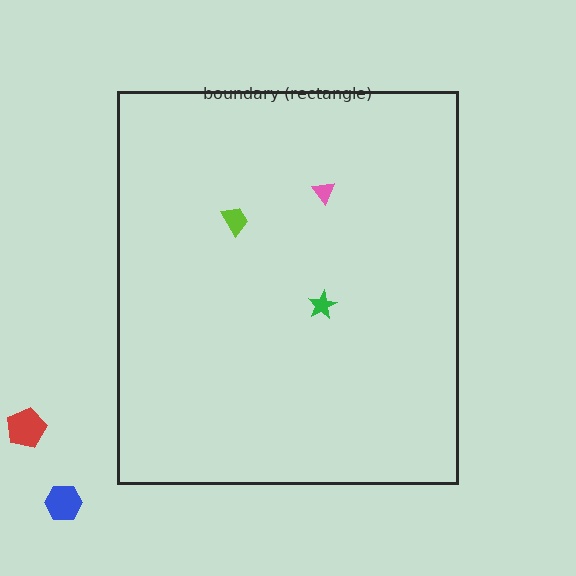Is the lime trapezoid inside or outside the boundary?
Inside.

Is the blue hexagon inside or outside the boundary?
Outside.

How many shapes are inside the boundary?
3 inside, 2 outside.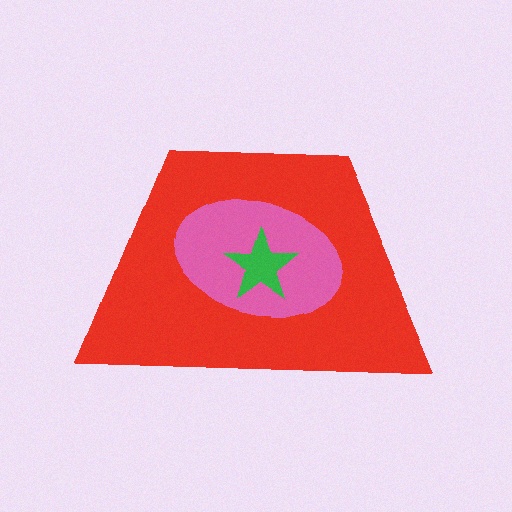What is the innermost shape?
The green star.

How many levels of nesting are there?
3.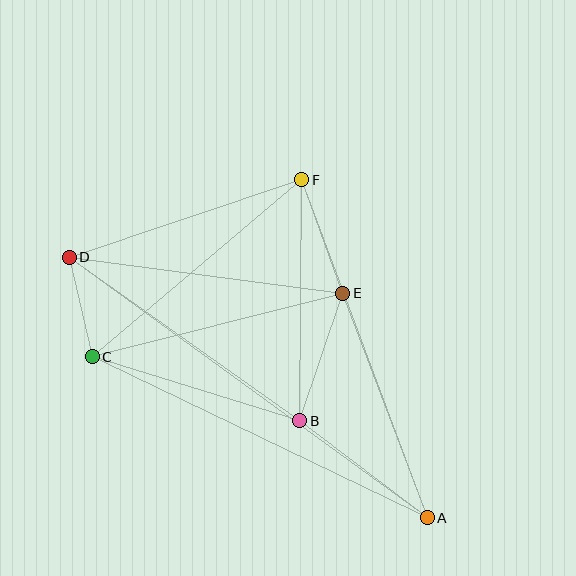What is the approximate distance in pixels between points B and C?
The distance between B and C is approximately 217 pixels.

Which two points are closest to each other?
Points C and D are closest to each other.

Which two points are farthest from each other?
Points A and D are farthest from each other.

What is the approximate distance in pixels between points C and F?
The distance between C and F is approximately 274 pixels.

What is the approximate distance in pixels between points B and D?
The distance between B and D is approximately 283 pixels.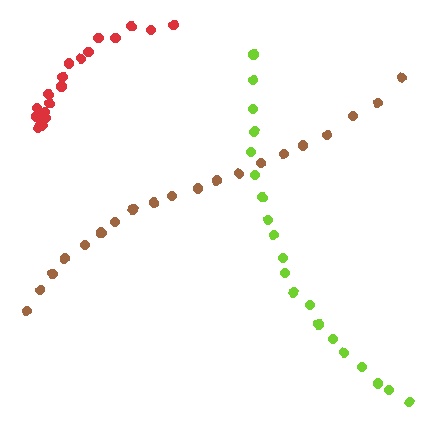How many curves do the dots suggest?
There are 3 distinct paths.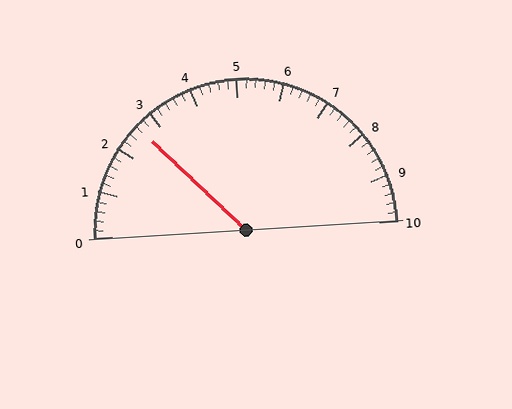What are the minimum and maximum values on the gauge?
The gauge ranges from 0 to 10.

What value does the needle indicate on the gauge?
The needle indicates approximately 2.6.